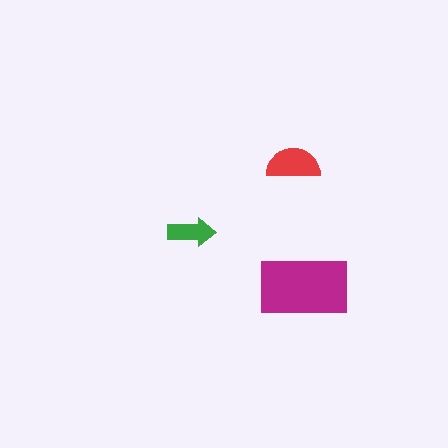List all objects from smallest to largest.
The green arrow, the red semicircle, the magenta rectangle.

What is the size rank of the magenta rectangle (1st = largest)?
1st.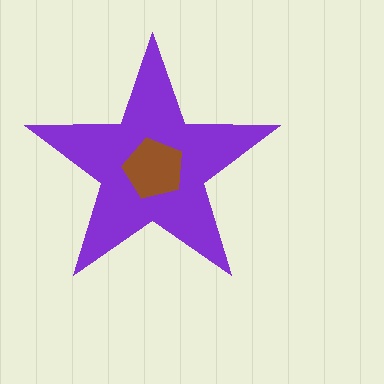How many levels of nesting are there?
2.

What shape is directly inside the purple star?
The brown pentagon.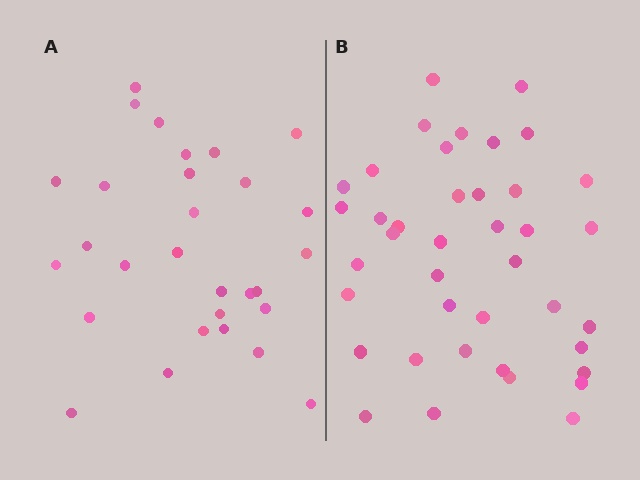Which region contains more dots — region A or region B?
Region B (the right region) has more dots.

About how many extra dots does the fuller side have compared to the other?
Region B has roughly 12 or so more dots than region A.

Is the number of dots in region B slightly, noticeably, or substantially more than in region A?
Region B has noticeably more, but not dramatically so. The ratio is roughly 1.4 to 1.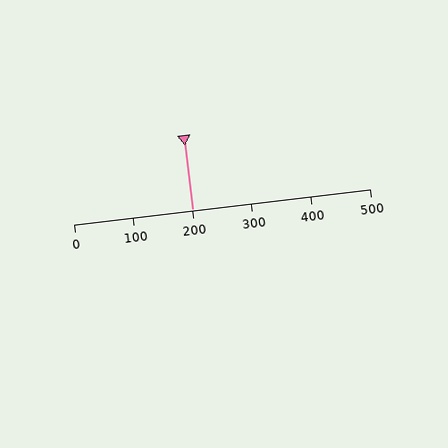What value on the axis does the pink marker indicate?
The marker indicates approximately 200.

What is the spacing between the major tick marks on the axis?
The major ticks are spaced 100 apart.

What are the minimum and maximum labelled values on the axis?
The axis runs from 0 to 500.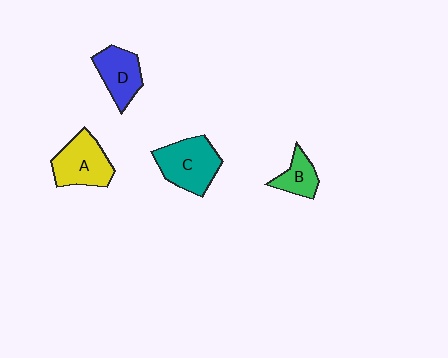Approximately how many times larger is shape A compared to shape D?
Approximately 1.2 times.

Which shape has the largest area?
Shape C (teal).